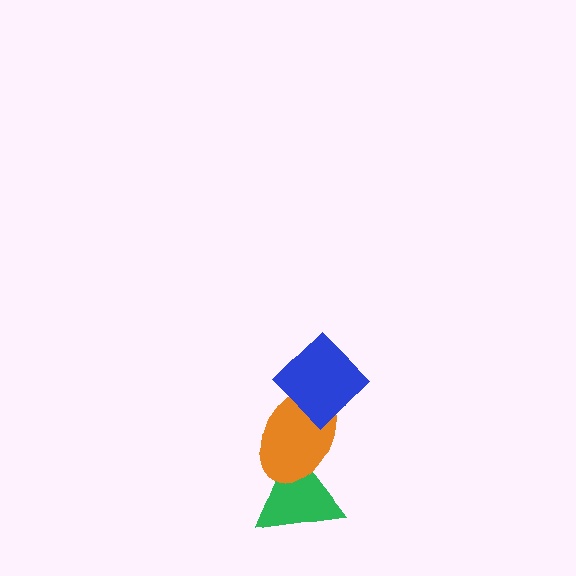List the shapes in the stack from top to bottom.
From top to bottom: the blue diamond, the orange ellipse, the green triangle.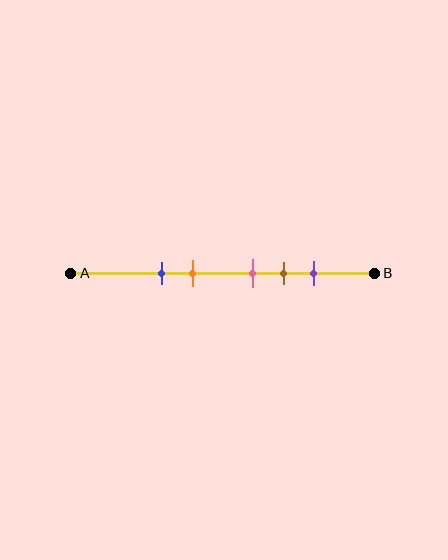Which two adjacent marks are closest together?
The pink and brown marks are the closest adjacent pair.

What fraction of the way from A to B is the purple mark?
The purple mark is approximately 80% (0.8) of the way from A to B.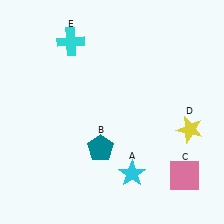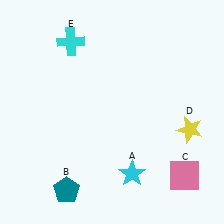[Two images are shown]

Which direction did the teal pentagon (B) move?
The teal pentagon (B) moved down.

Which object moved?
The teal pentagon (B) moved down.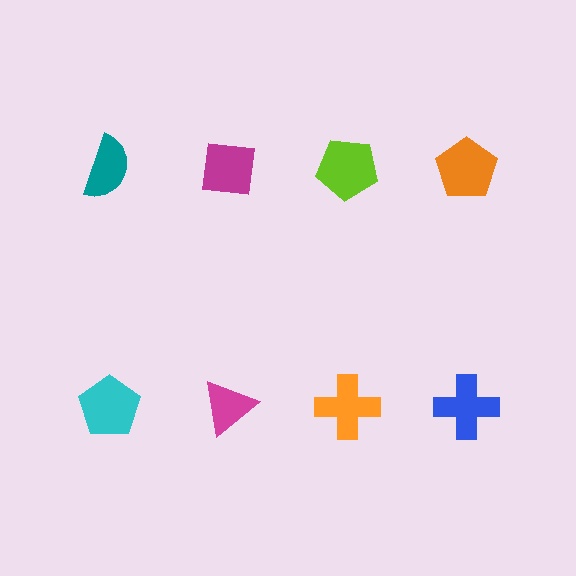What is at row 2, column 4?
A blue cross.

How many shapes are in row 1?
4 shapes.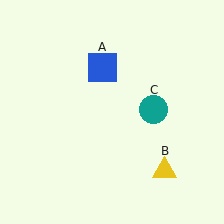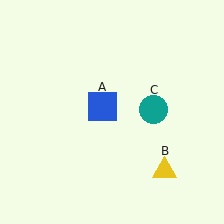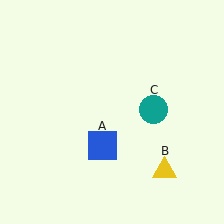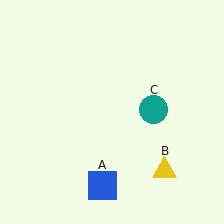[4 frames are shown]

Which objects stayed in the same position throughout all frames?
Yellow triangle (object B) and teal circle (object C) remained stationary.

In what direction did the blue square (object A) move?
The blue square (object A) moved down.